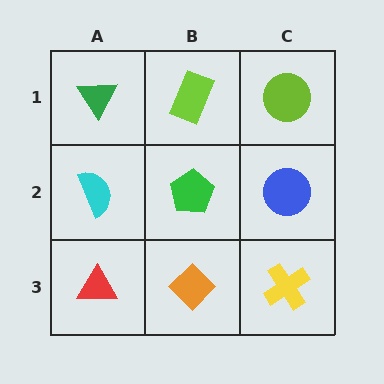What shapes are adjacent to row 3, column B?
A green pentagon (row 2, column B), a red triangle (row 3, column A), a yellow cross (row 3, column C).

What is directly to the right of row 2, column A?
A green pentagon.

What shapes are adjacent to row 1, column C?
A blue circle (row 2, column C), a lime rectangle (row 1, column B).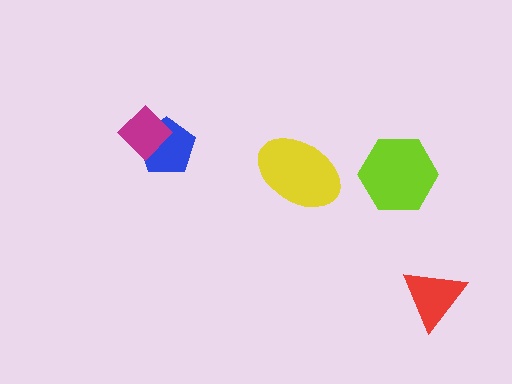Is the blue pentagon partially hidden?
Yes, it is partially covered by another shape.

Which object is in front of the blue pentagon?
The magenta diamond is in front of the blue pentagon.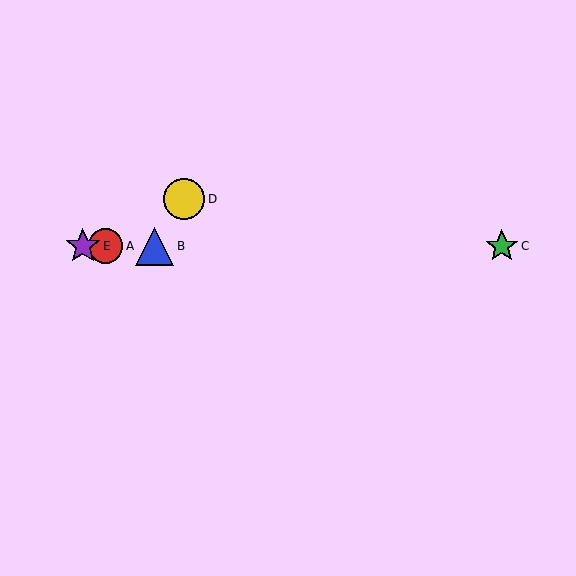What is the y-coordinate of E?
Object E is at y≈246.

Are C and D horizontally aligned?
No, C is at y≈246 and D is at y≈199.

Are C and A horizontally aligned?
Yes, both are at y≈246.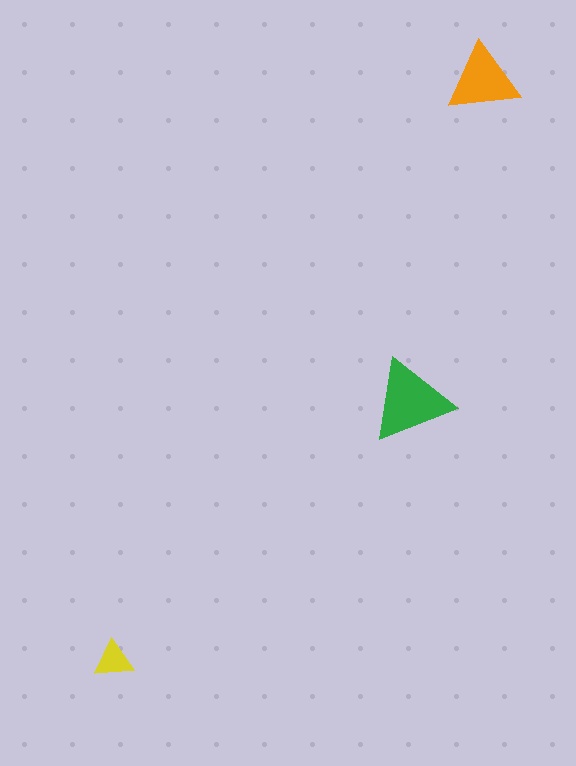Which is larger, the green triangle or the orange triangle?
The green one.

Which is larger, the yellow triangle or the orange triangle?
The orange one.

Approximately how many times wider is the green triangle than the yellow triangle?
About 2 times wider.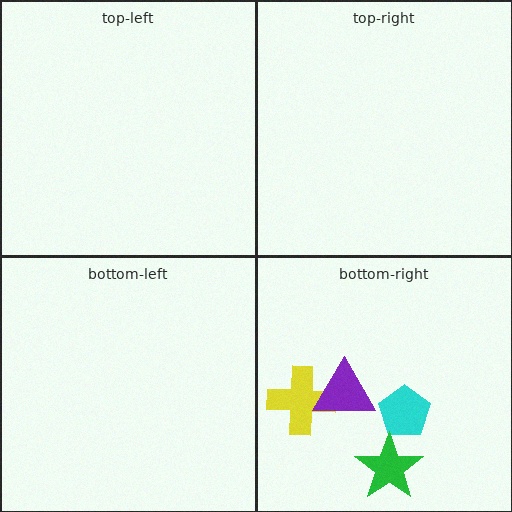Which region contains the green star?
The bottom-right region.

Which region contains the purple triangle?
The bottom-right region.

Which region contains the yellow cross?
The bottom-right region.